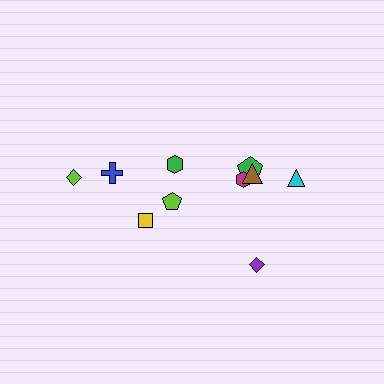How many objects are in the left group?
There are 4 objects.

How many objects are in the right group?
There are 6 objects.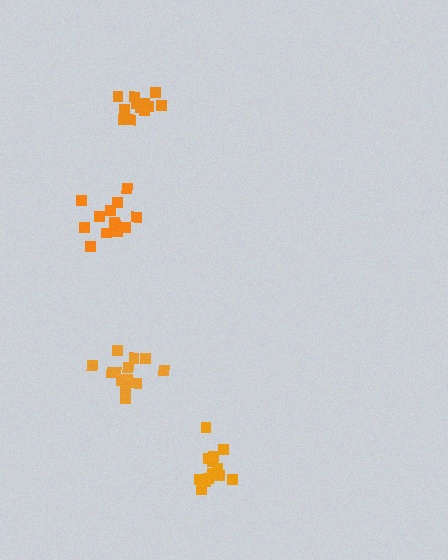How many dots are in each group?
Group 1: 13 dots, Group 2: 13 dots, Group 3: 13 dots, Group 4: 13 dots (52 total).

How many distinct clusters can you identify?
There are 4 distinct clusters.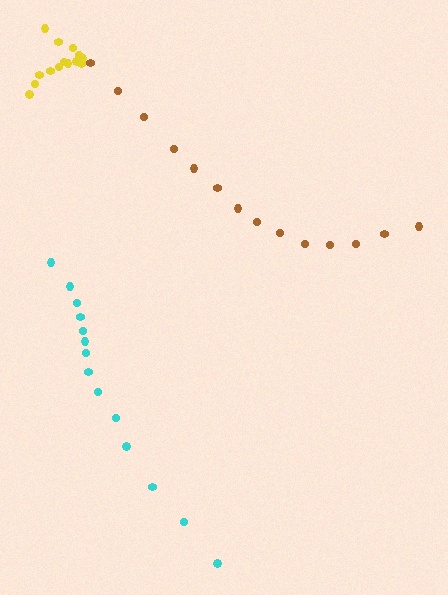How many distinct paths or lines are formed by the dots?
There are 3 distinct paths.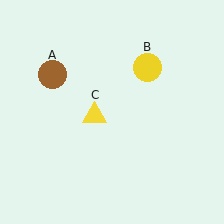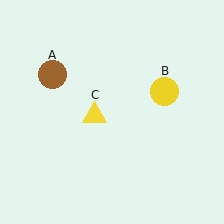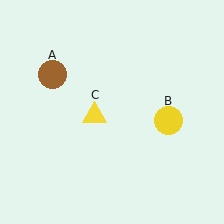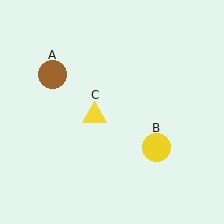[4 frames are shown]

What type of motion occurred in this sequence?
The yellow circle (object B) rotated clockwise around the center of the scene.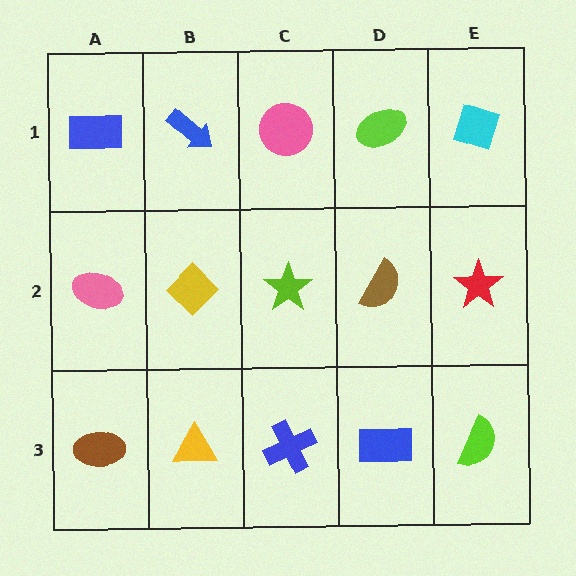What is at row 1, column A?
A blue rectangle.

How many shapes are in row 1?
5 shapes.